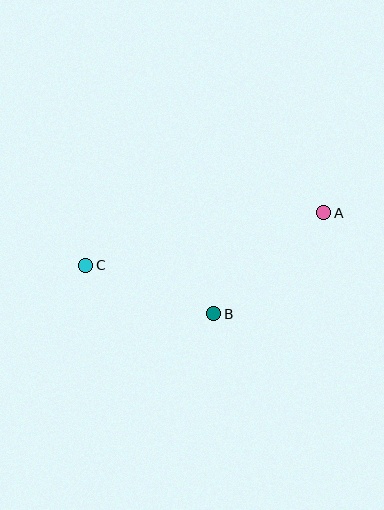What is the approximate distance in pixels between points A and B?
The distance between A and B is approximately 149 pixels.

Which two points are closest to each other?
Points B and C are closest to each other.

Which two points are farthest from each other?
Points A and C are farthest from each other.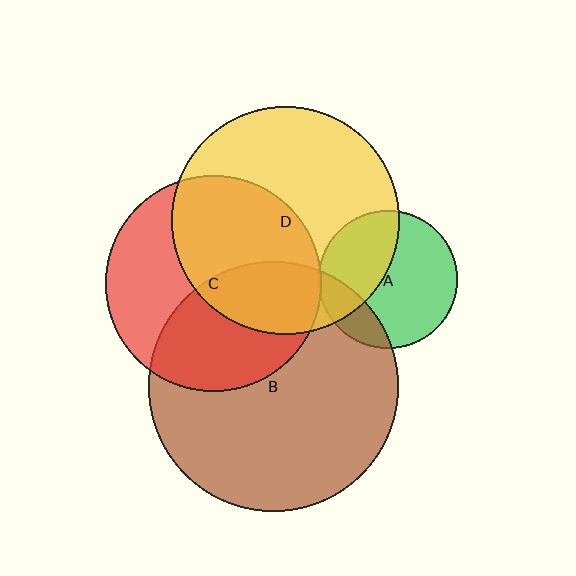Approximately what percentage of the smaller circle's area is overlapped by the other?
Approximately 45%.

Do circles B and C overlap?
Yes.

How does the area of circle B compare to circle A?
Approximately 3.2 times.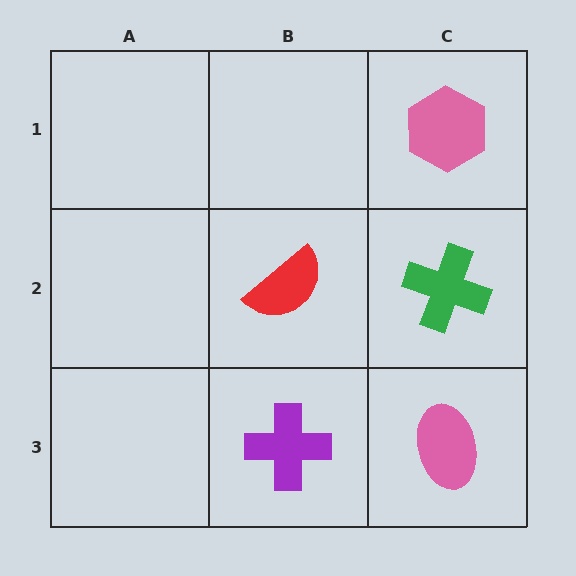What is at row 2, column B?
A red semicircle.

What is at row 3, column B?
A purple cross.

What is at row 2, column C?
A green cross.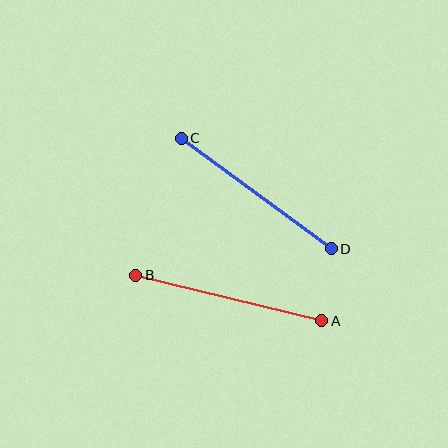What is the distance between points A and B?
The distance is approximately 191 pixels.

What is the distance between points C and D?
The distance is approximately 186 pixels.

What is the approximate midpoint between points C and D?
The midpoint is at approximately (256, 193) pixels.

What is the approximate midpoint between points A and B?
The midpoint is at approximately (229, 298) pixels.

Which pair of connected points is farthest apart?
Points A and B are farthest apart.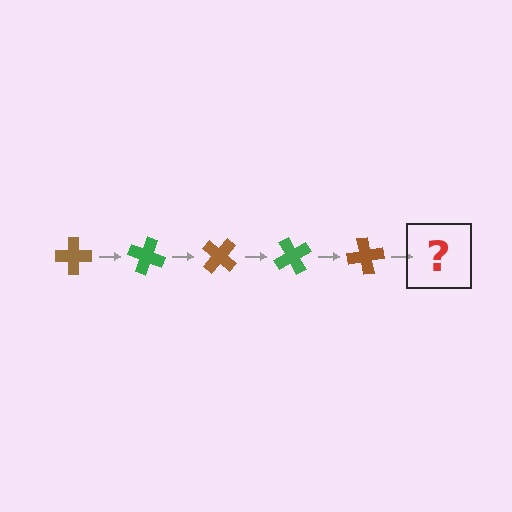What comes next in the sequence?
The next element should be a green cross, rotated 100 degrees from the start.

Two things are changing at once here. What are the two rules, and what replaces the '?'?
The two rules are that it rotates 20 degrees each step and the color cycles through brown and green. The '?' should be a green cross, rotated 100 degrees from the start.